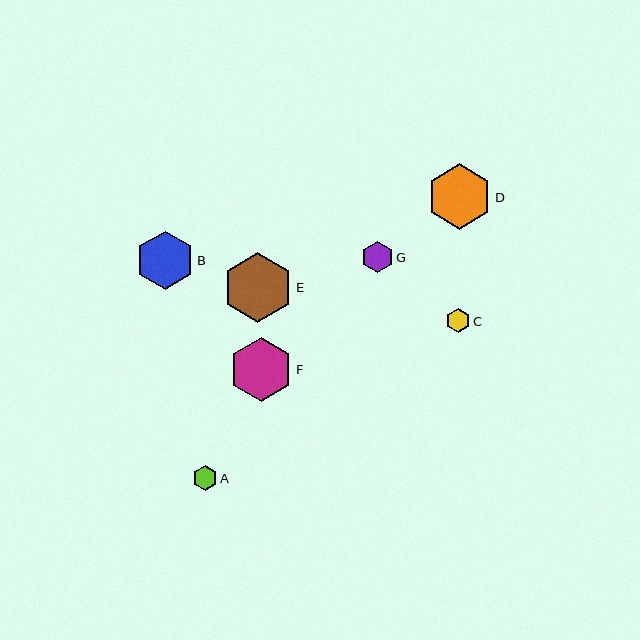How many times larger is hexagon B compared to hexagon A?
Hexagon B is approximately 2.4 times the size of hexagon A.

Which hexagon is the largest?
Hexagon E is the largest with a size of approximately 70 pixels.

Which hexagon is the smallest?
Hexagon C is the smallest with a size of approximately 24 pixels.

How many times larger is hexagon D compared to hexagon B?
Hexagon D is approximately 1.1 times the size of hexagon B.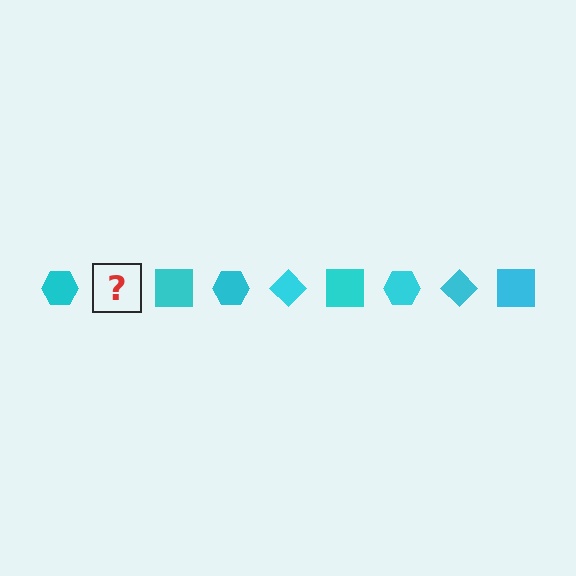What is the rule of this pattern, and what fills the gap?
The rule is that the pattern cycles through hexagon, diamond, square shapes in cyan. The gap should be filled with a cyan diamond.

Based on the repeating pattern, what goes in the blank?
The blank should be a cyan diamond.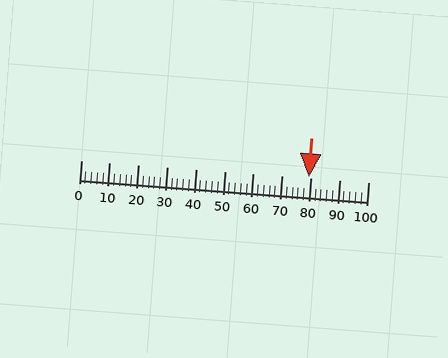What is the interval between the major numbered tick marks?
The major tick marks are spaced 10 units apart.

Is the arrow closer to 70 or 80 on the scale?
The arrow is closer to 80.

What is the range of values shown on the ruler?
The ruler shows values from 0 to 100.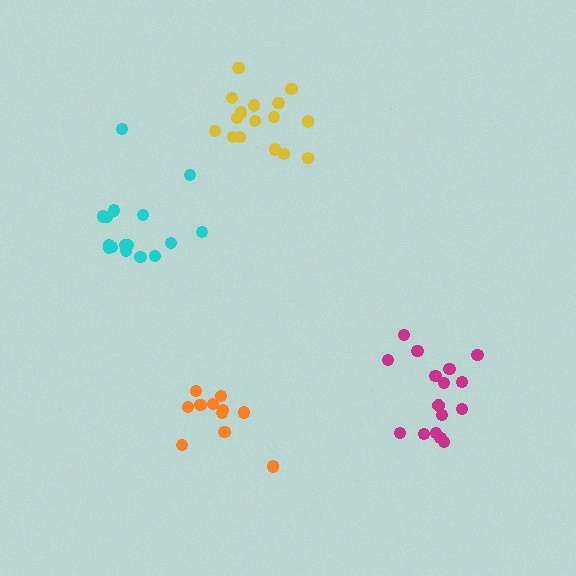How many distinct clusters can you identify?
There are 4 distinct clusters.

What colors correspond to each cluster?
The clusters are colored: magenta, orange, yellow, cyan.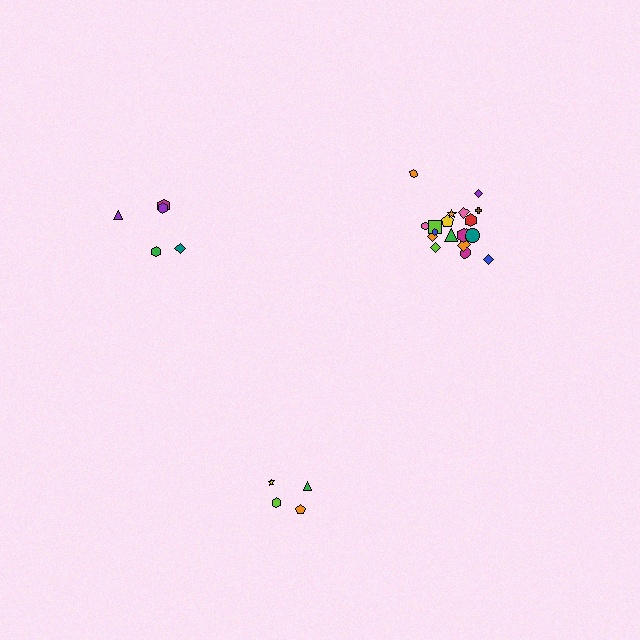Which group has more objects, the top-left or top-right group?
The top-right group.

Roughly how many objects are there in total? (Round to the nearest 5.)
Roughly 25 objects in total.